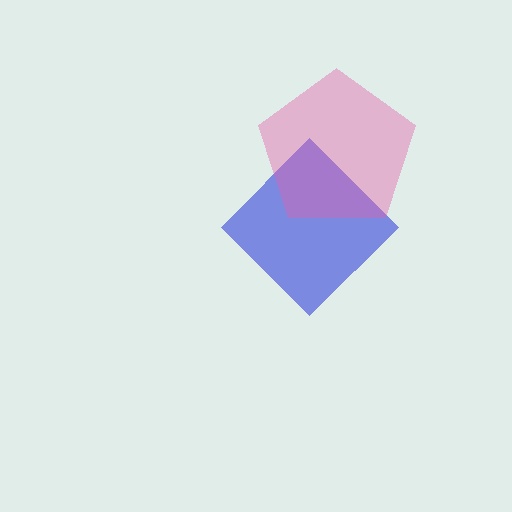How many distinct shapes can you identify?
There are 2 distinct shapes: a blue diamond, a pink pentagon.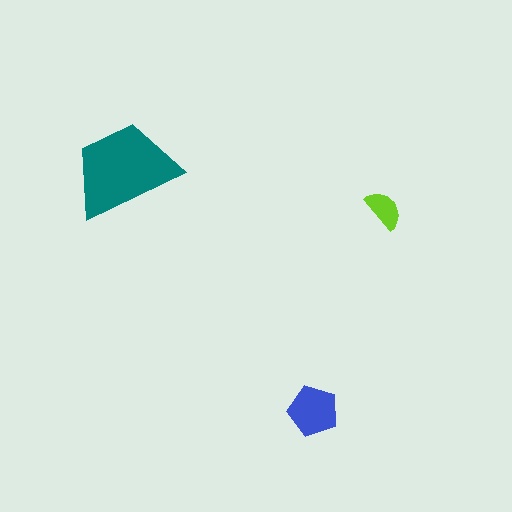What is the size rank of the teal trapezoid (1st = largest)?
1st.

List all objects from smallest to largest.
The lime semicircle, the blue pentagon, the teal trapezoid.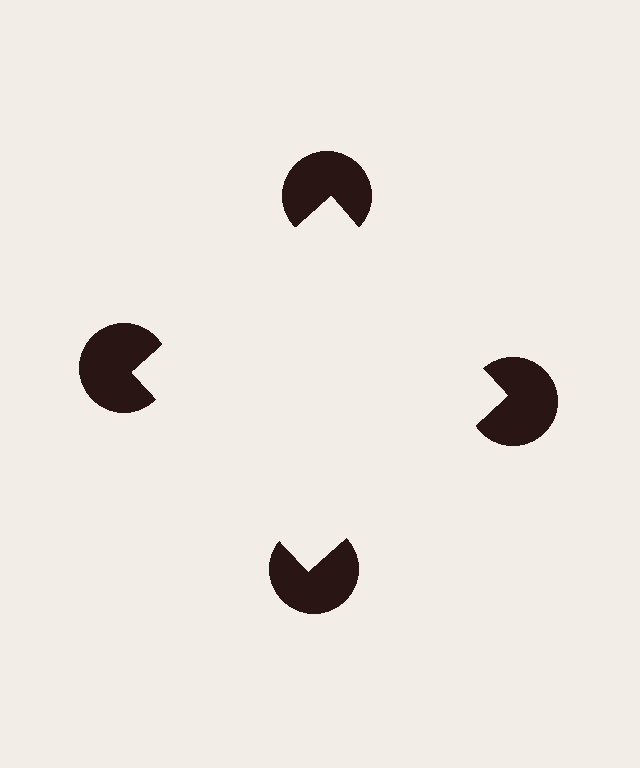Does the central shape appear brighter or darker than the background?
It typically appears slightly brighter than the background, even though no actual brightness change is drawn.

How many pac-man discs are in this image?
There are 4 — one at each vertex of the illusory square.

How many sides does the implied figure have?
4 sides.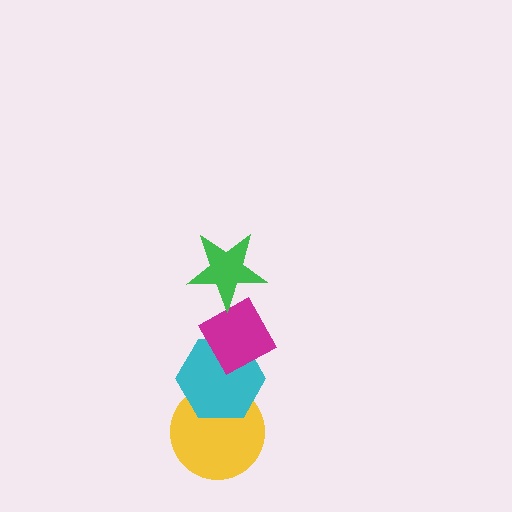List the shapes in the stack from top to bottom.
From top to bottom: the green star, the magenta diamond, the cyan hexagon, the yellow circle.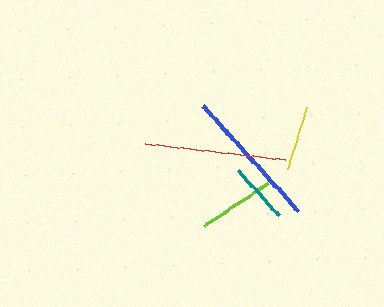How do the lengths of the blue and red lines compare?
The blue and red lines are approximately the same length.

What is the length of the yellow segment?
The yellow segment is approximately 65 pixels long.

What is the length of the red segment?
The red segment is approximately 142 pixels long.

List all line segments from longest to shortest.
From longest to shortest: blue, red, lime, yellow, teal.